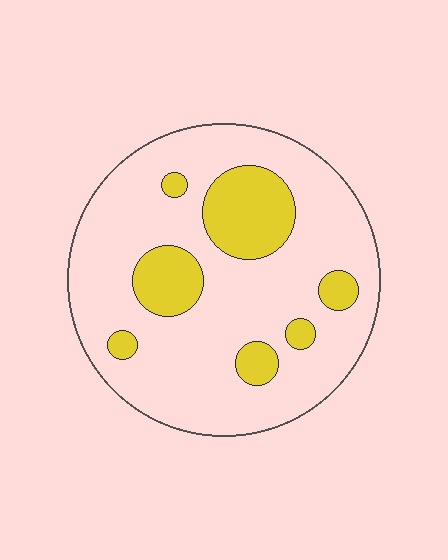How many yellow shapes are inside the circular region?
7.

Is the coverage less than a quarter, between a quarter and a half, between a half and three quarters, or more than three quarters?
Less than a quarter.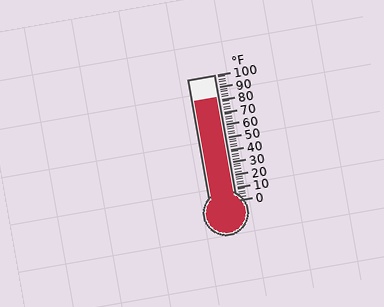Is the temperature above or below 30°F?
The temperature is above 30°F.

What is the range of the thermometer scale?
The thermometer scale ranges from 0°F to 100°F.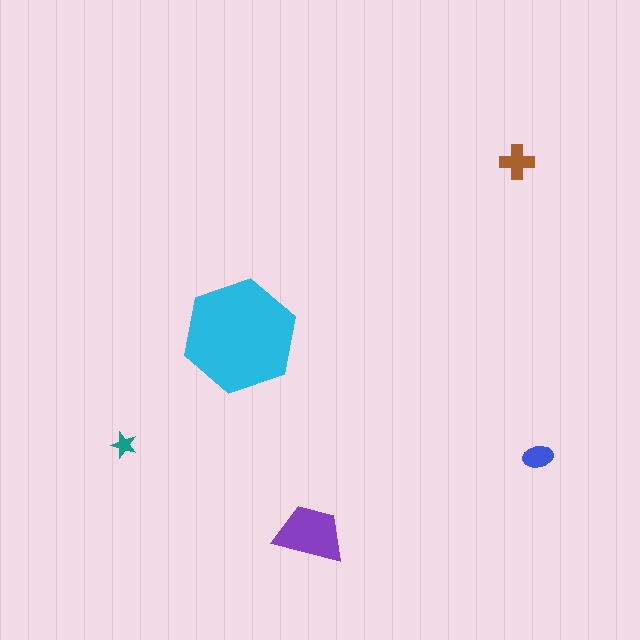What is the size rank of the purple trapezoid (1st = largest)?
2nd.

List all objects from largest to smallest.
The cyan hexagon, the purple trapezoid, the brown cross, the blue ellipse, the teal star.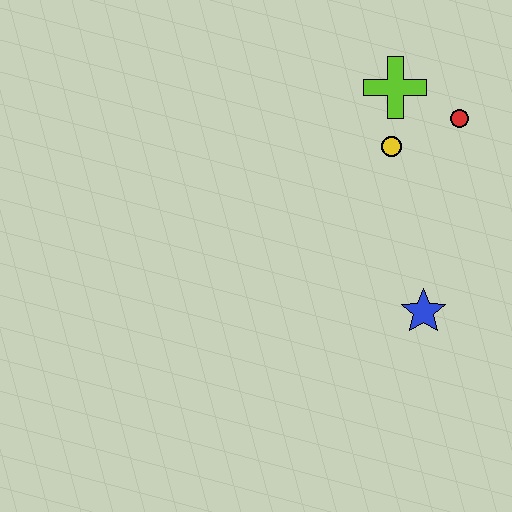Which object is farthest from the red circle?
The blue star is farthest from the red circle.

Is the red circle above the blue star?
Yes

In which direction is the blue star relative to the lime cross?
The blue star is below the lime cross.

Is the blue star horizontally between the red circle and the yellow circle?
Yes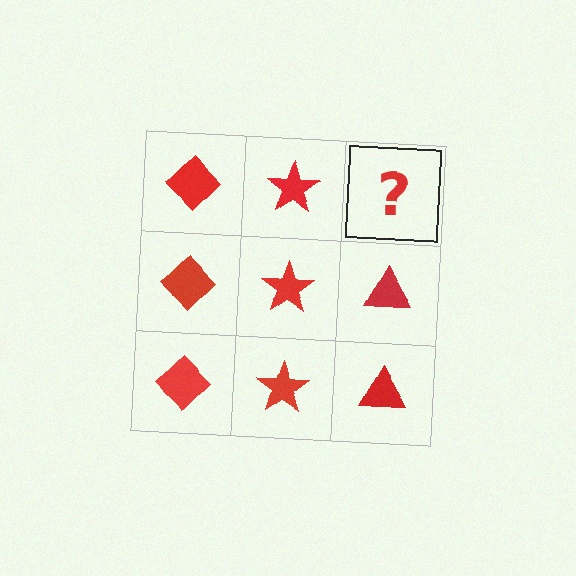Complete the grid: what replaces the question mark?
The question mark should be replaced with a red triangle.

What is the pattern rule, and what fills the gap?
The rule is that each column has a consistent shape. The gap should be filled with a red triangle.